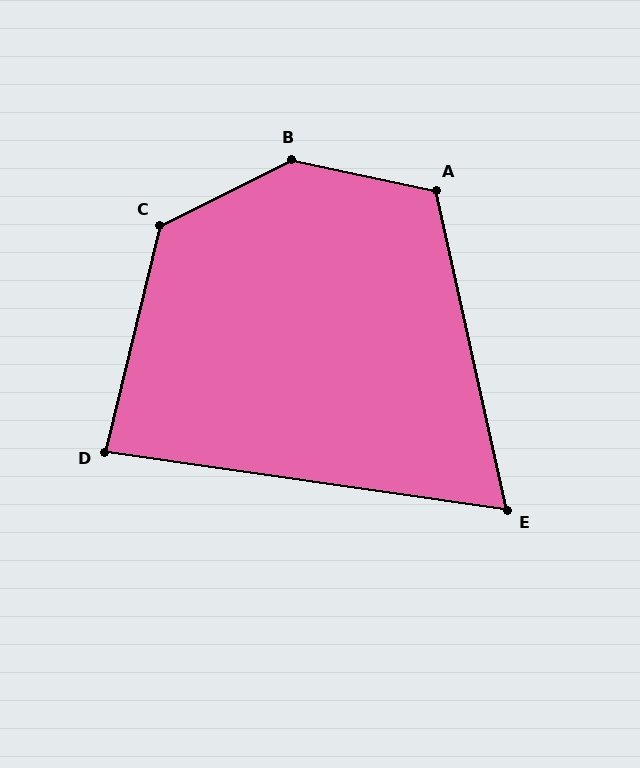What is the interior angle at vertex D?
Approximately 85 degrees (acute).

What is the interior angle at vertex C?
Approximately 130 degrees (obtuse).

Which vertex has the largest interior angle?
B, at approximately 142 degrees.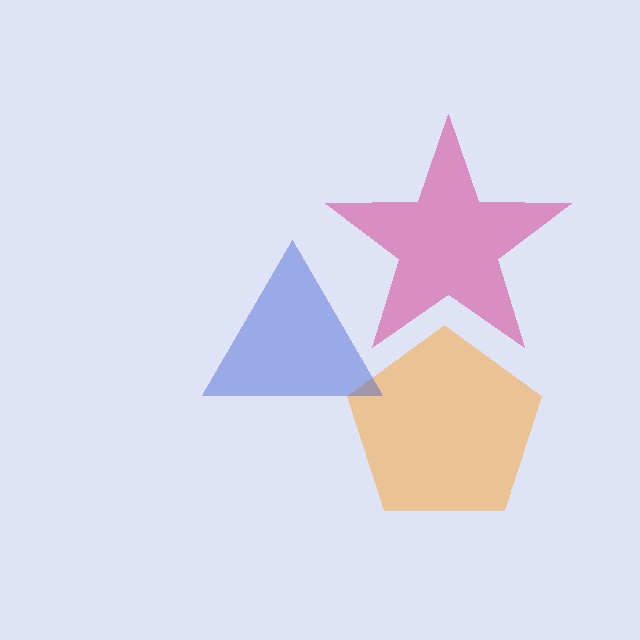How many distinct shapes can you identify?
There are 3 distinct shapes: a magenta star, an orange pentagon, a blue triangle.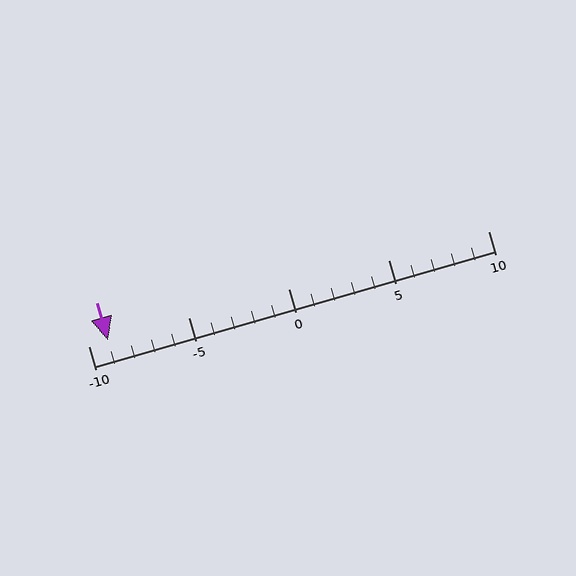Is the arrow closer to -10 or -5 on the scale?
The arrow is closer to -10.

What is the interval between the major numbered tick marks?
The major tick marks are spaced 5 units apart.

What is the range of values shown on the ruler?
The ruler shows values from -10 to 10.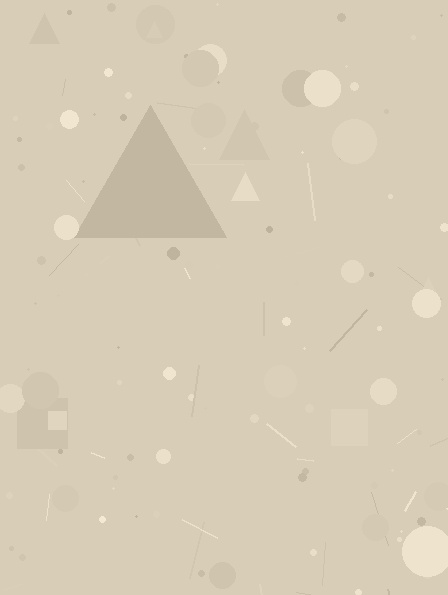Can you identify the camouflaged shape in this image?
The camouflaged shape is a triangle.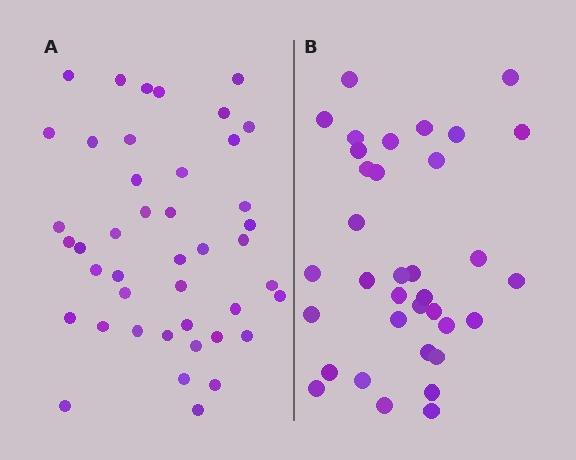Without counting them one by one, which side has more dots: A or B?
Region A (the left region) has more dots.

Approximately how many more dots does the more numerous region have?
Region A has roughly 8 or so more dots than region B.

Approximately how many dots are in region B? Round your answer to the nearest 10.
About 40 dots. (The exact count is 35, which rounds to 40.)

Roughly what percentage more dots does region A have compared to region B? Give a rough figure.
About 25% more.